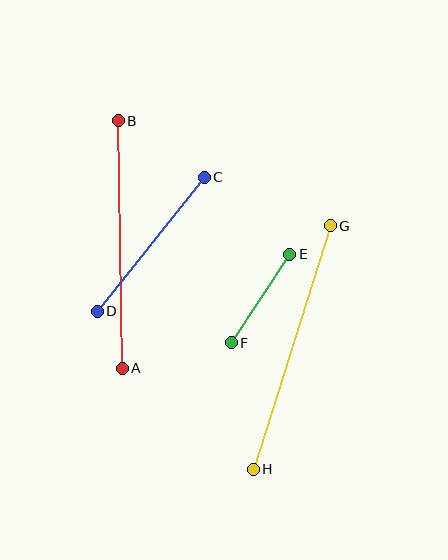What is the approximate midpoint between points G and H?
The midpoint is at approximately (292, 347) pixels.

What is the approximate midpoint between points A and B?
The midpoint is at approximately (120, 244) pixels.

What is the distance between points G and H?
The distance is approximately 255 pixels.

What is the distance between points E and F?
The distance is approximately 106 pixels.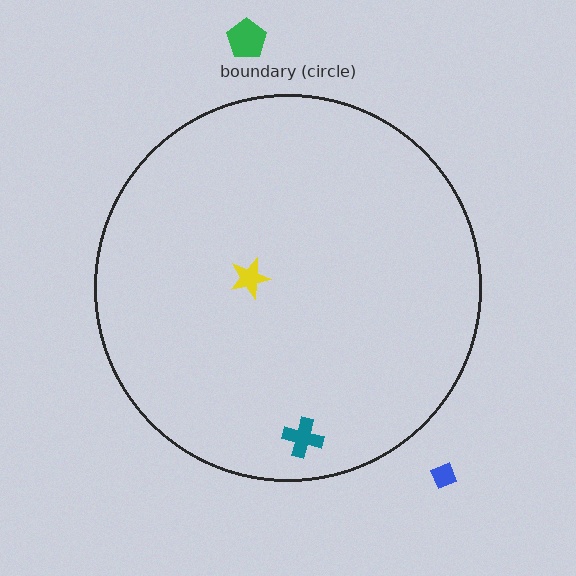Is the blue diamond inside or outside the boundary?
Outside.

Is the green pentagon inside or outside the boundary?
Outside.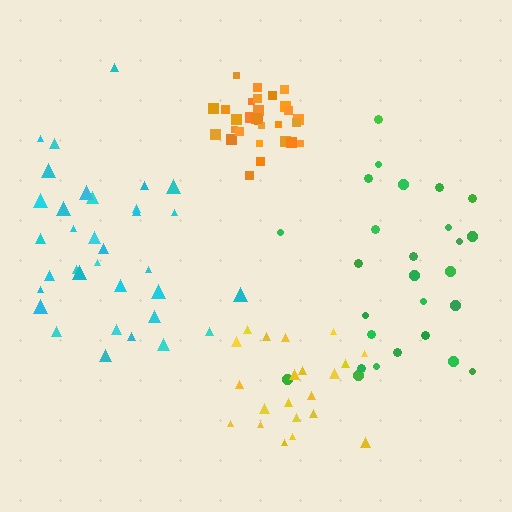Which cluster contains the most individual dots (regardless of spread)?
Cyan (34).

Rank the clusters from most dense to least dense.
orange, cyan, yellow, green.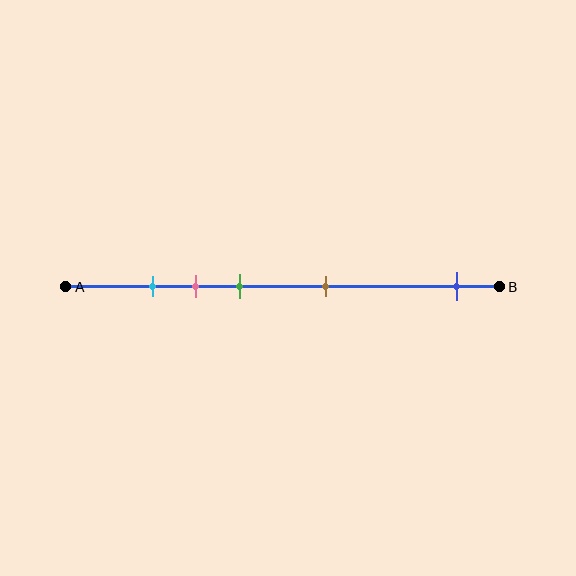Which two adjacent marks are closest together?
The cyan and pink marks are the closest adjacent pair.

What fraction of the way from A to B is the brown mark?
The brown mark is approximately 60% (0.6) of the way from A to B.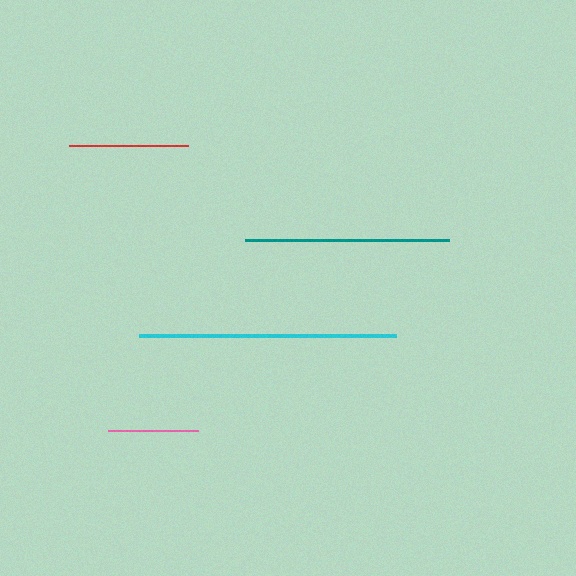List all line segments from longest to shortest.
From longest to shortest: cyan, teal, red, pink.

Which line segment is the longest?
The cyan line is the longest at approximately 257 pixels.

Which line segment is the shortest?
The pink line is the shortest at approximately 90 pixels.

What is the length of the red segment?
The red segment is approximately 118 pixels long.